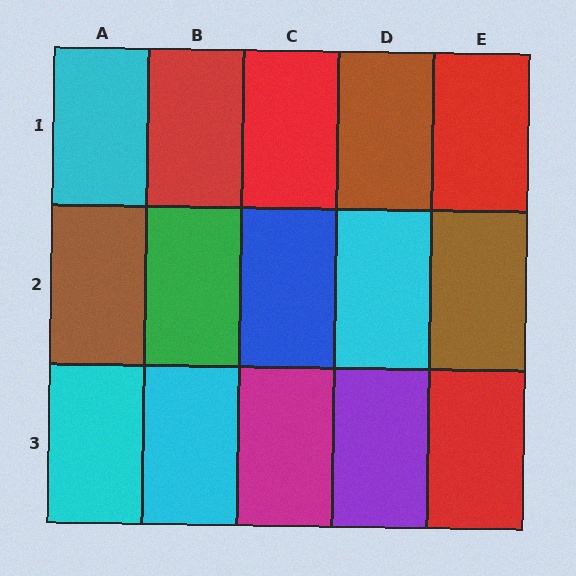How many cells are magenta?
1 cell is magenta.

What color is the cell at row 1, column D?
Brown.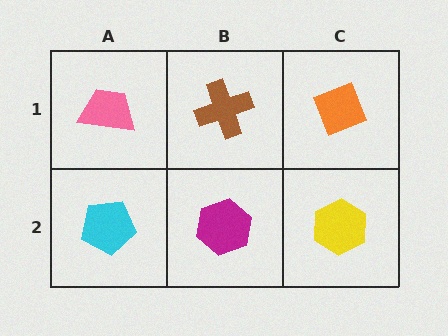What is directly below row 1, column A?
A cyan pentagon.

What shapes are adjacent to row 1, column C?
A yellow hexagon (row 2, column C), a brown cross (row 1, column B).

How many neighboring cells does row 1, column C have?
2.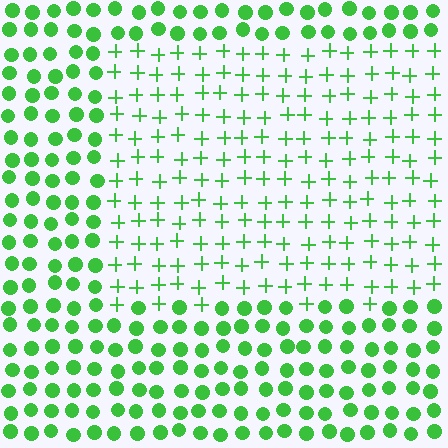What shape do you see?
I see a rectangle.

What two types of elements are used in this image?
The image uses plus signs inside the rectangle region and circles outside it.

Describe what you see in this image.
The image is filled with small green elements arranged in a uniform grid. A rectangle-shaped region contains plus signs, while the surrounding area contains circles. The boundary is defined purely by the change in element shape.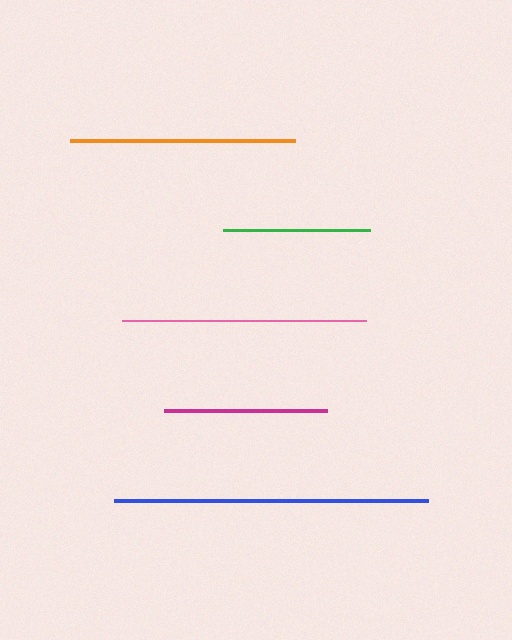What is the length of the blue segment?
The blue segment is approximately 314 pixels long.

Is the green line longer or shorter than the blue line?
The blue line is longer than the green line.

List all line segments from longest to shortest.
From longest to shortest: blue, pink, orange, magenta, green.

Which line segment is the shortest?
The green line is the shortest at approximately 147 pixels.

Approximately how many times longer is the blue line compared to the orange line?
The blue line is approximately 1.4 times the length of the orange line.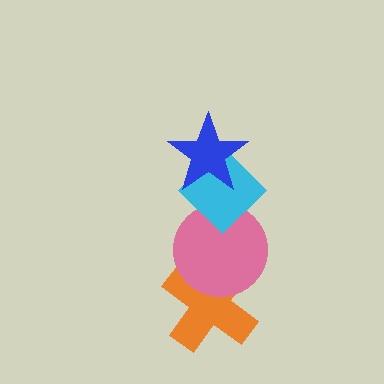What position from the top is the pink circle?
The pink circle is 3rd from the top.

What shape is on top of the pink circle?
The cyan diamond is on top of the pink circle.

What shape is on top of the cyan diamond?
The blue star is on top of the cyan diamond.